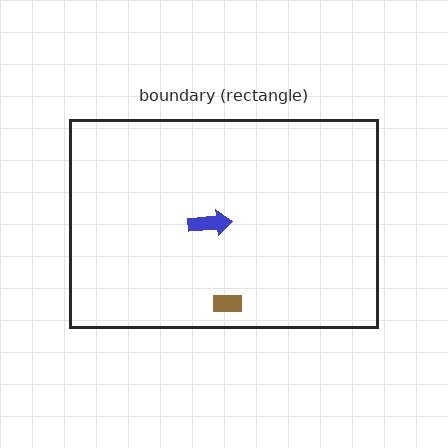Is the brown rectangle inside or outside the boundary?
Inside.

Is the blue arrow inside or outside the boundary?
Inside.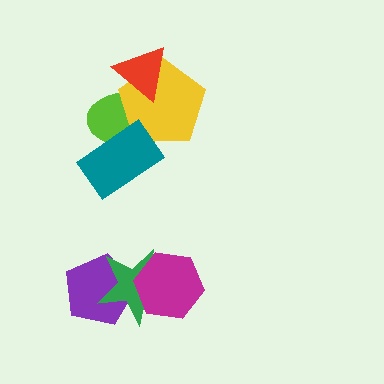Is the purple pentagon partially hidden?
Yes, it is partially covered by another shape.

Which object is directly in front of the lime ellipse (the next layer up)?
The yellow pentagon is directly in front of the lime ellipse.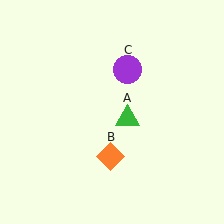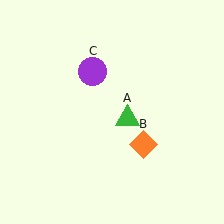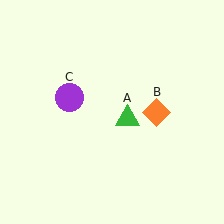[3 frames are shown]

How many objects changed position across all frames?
2 objects changed position: orange diamond (object B), purple circle (object C).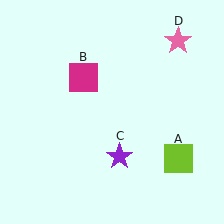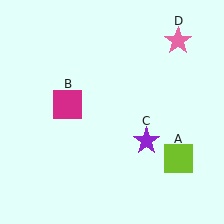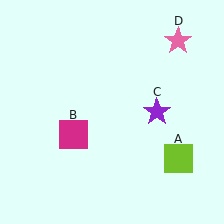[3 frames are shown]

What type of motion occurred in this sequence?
The magenta square (object B), purple star (object C) rotated counterclockwise around the center of the scene.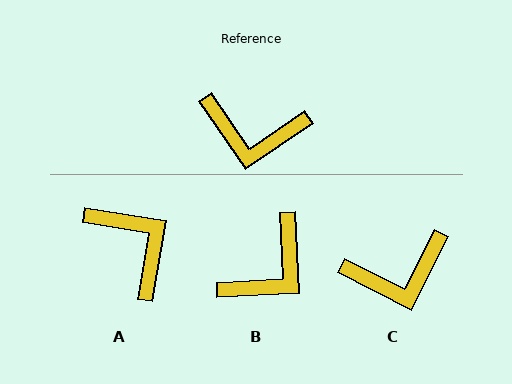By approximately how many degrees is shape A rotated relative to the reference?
Approximately 136 degrees counter-clockwise.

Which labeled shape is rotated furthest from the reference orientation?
A, about 136 degrees away.